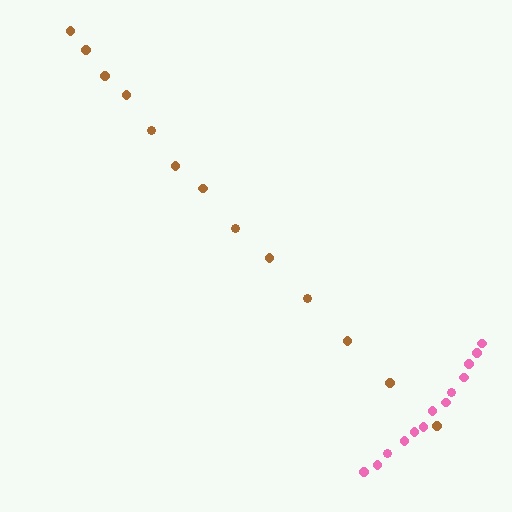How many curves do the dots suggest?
There are 2 distinct paths.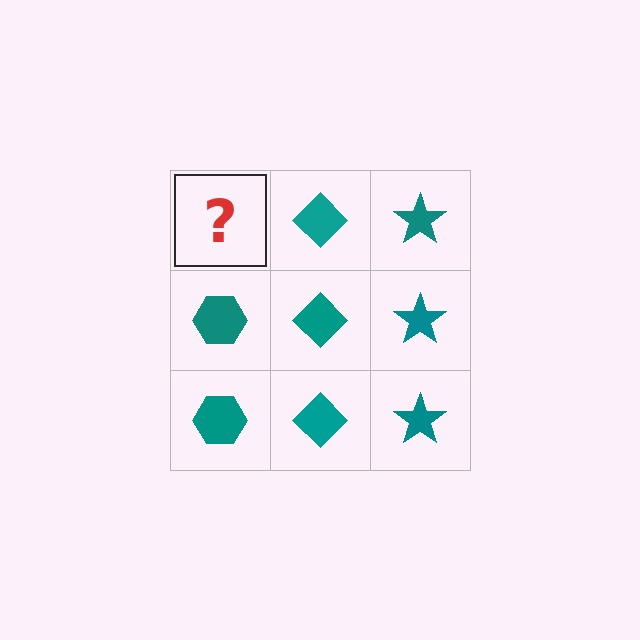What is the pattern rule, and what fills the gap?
The rule is that each column has a consistent shape. The gap should be filled with a teal hexagon.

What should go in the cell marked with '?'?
The missing cell should contain a teal hexagon.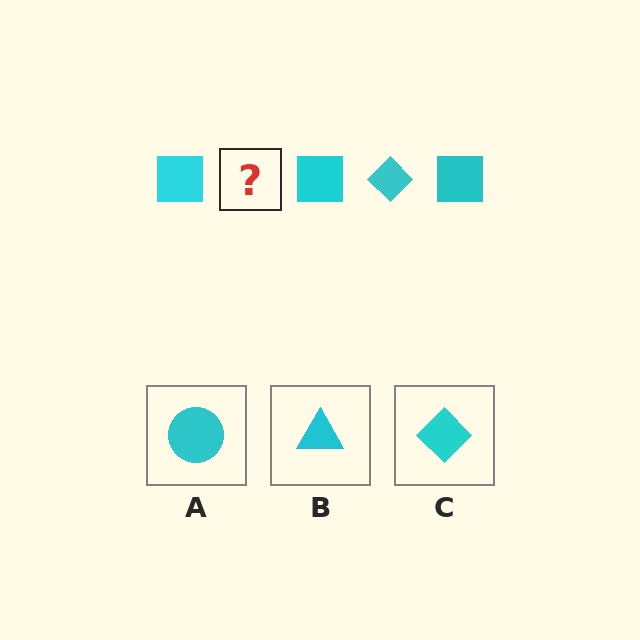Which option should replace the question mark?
Option C.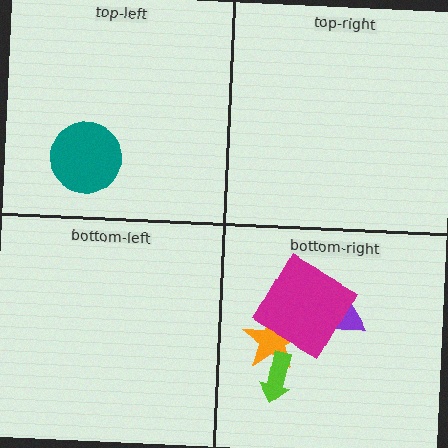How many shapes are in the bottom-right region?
4.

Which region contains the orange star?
The bottom-right region.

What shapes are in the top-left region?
The teal circle.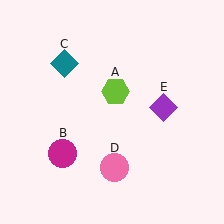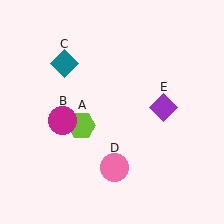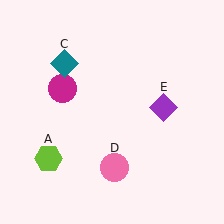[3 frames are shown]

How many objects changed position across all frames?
2 objects changed position: lime hexagon (object A), magenta circle (object B).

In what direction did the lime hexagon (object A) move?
The lime hexagon (object A) moved down and to the left.